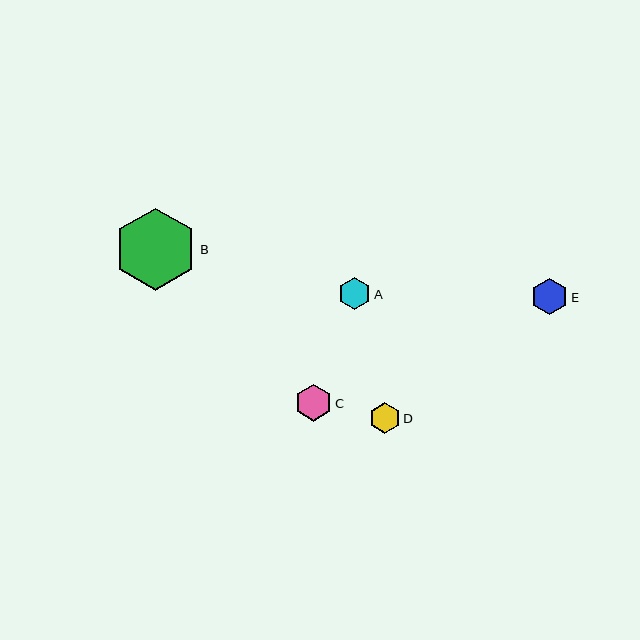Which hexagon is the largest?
Hexagon B is the largest with a size of approximately 82 pixels.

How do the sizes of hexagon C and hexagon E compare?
Hexagon C and hexagon E are approximately the same size.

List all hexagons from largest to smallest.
From largest to smallest: B, C, E, A, D.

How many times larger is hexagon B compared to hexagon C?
Hexagon B is approximately 2.2 times the size of hexagon C.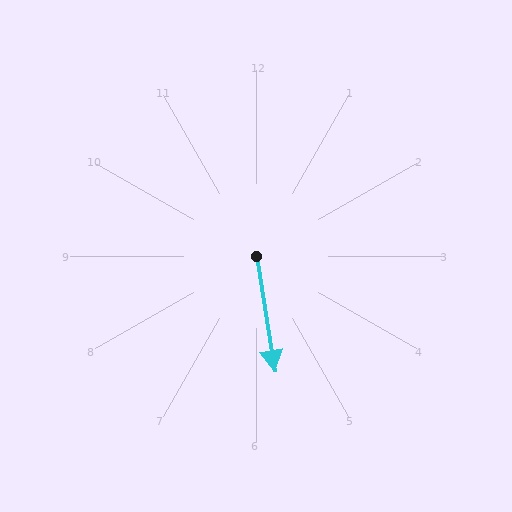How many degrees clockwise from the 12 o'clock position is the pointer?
Approximately 171 degrees.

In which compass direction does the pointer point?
South.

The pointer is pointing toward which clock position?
Roughly 6 o'clock.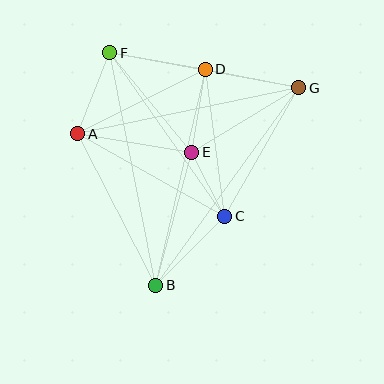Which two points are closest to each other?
Points C and E are closest to each other.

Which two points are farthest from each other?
Points B and G are farthest from each other.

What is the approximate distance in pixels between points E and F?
The distance between E and F is approximately 129 pixels.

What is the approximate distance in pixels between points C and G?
The distance between C and G is approximately 148 pixels.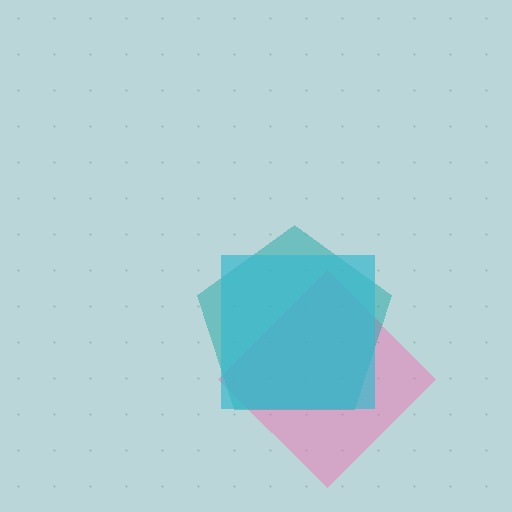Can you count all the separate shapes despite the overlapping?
Yes, there are 3 separate shapes.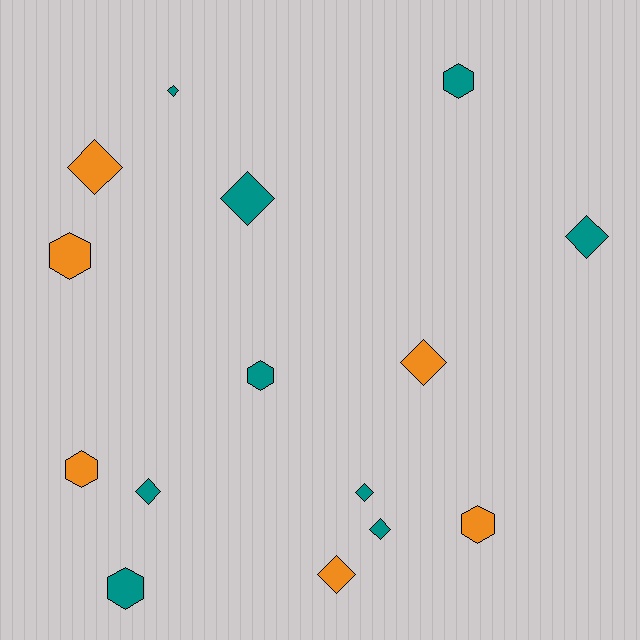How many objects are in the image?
There are 15 objects.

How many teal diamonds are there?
There are 6 teal diamonds.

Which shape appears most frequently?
Diamond, with 9 objects.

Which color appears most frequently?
Teal, with 9 objects.